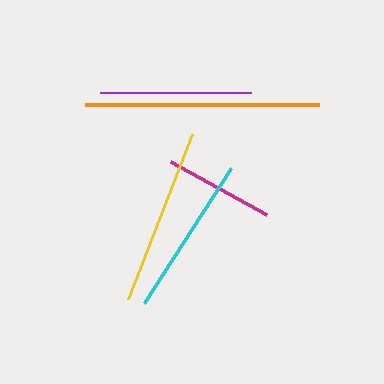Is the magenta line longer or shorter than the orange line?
The orange line is longer than the magenta line.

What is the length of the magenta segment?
The magenta segment is approximately 110 pixels long.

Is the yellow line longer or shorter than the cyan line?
The yellow line is longer than the cyan line.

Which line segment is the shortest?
The magenta line is the shortest at approximately 110 pixels.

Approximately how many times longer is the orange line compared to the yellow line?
The orange line is approximately 1.3 times the length of the yellow line.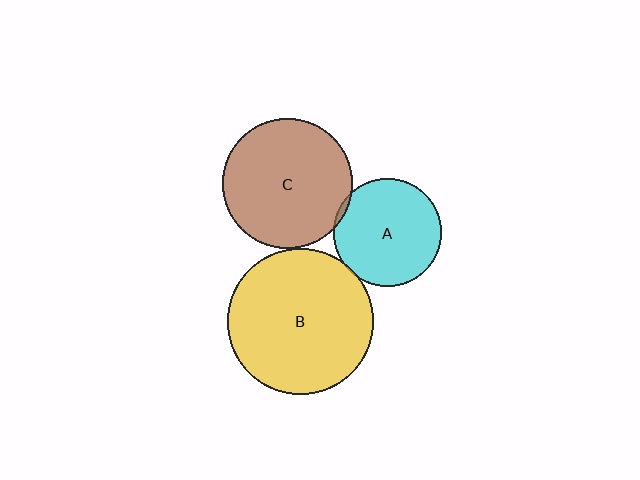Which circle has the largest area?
Circle B (yellow).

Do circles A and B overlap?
Yes.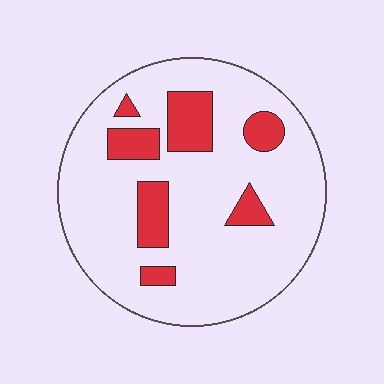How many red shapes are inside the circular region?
7.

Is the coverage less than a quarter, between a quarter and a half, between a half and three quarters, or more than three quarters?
Less than a quarter.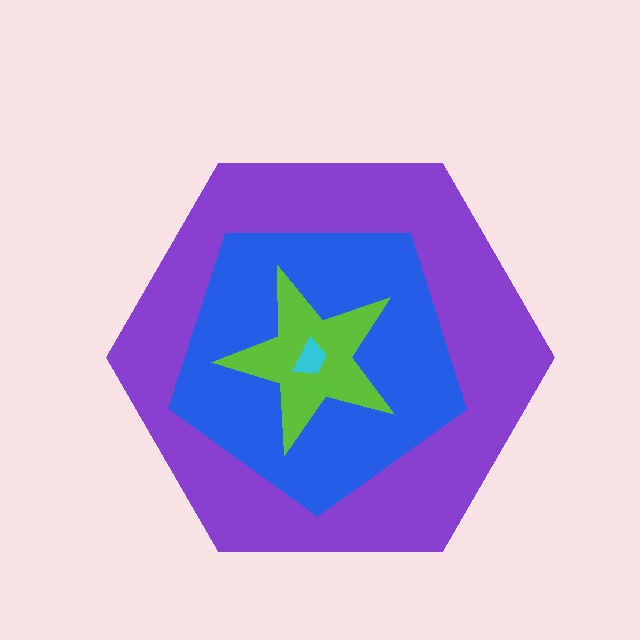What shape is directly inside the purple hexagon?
The blue pentagon.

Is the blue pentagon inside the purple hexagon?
Yes.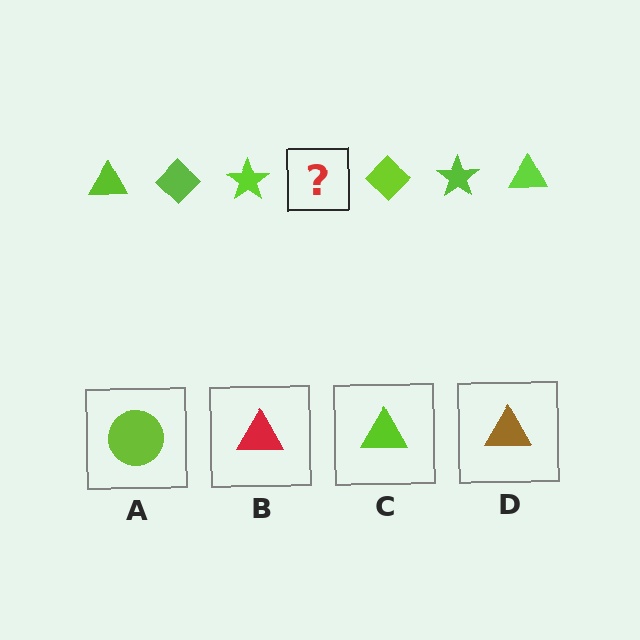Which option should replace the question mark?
Option C.